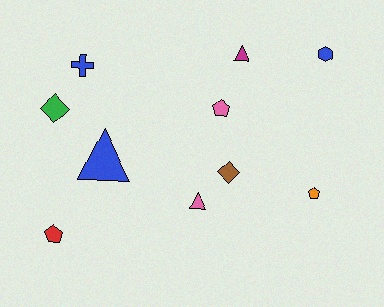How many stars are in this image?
There are no stars.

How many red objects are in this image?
There is 1 red object.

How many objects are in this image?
There are 10 objects.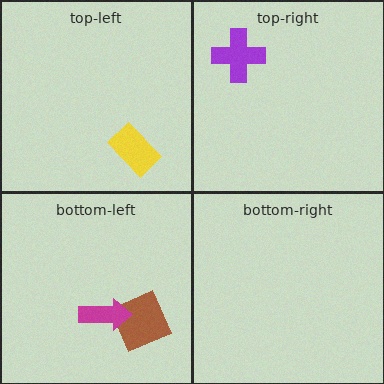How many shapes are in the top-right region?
1.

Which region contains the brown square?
The bottom-left region.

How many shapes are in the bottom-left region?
2.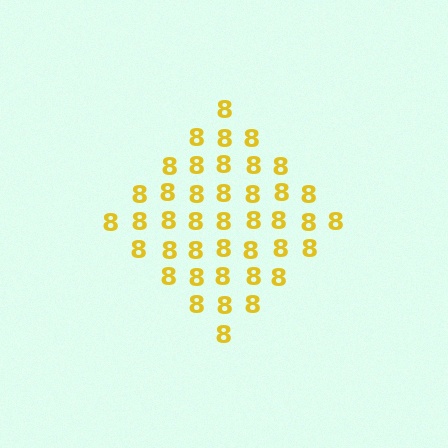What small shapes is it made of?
It is made of small digit 8's.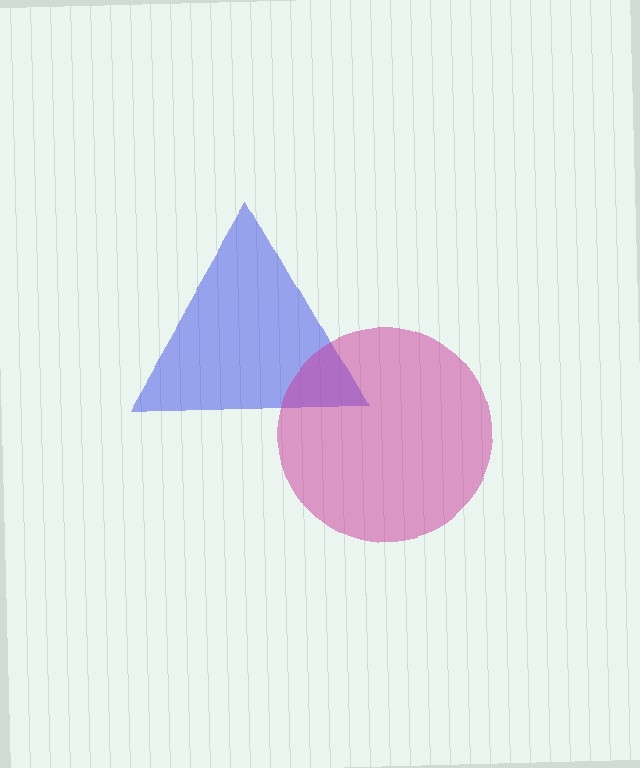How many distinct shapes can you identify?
There are 2 distinct shapes: a blue triangle, a magenta circle.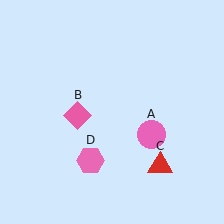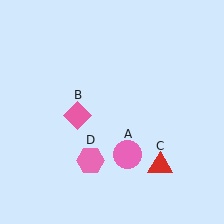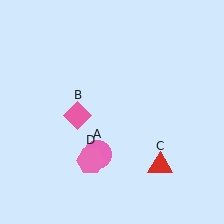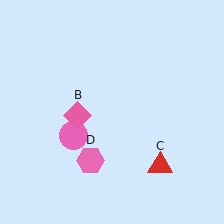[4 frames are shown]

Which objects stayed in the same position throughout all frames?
Pink diamond (object B) and red triangle (object C) and pink hexagon (object D) remained stationary.